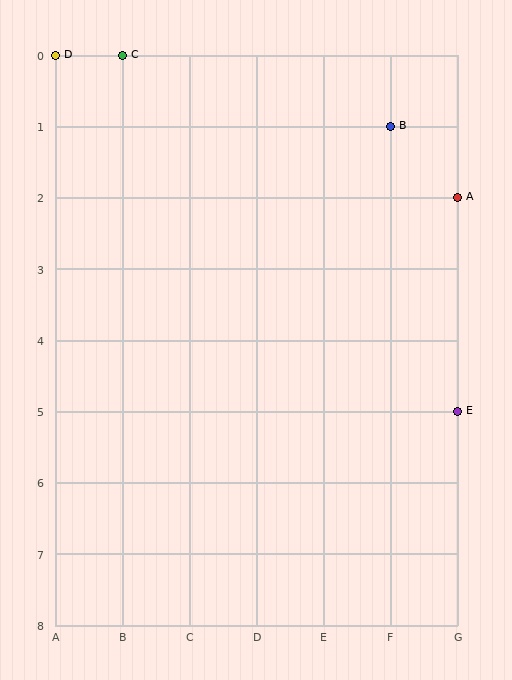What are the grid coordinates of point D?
Point D is at grid coordinates (A, 0).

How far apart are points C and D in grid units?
Points C and D are 1 column apart.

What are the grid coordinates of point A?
Point A is at grid coordinates (G, 2).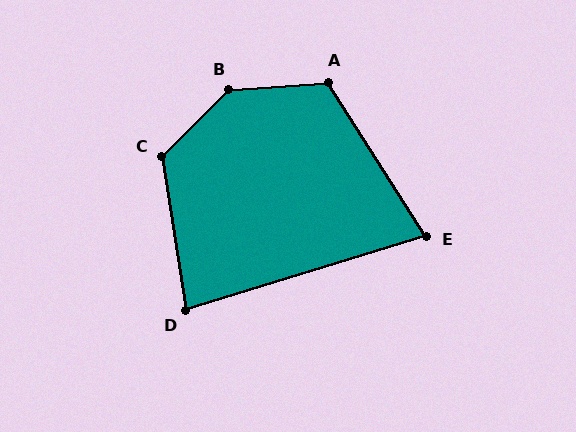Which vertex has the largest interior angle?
B, at approximately 139 degrees.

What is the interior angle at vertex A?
Approximately 118 degrees (obtuse).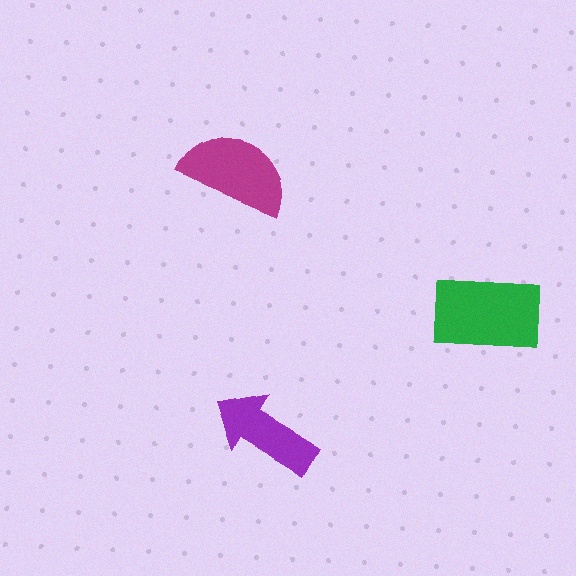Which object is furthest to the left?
The magenta semicircle is leftmost.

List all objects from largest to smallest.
The green rectangle, the magenta semicircle, the purple arrow.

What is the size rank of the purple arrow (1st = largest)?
3rd.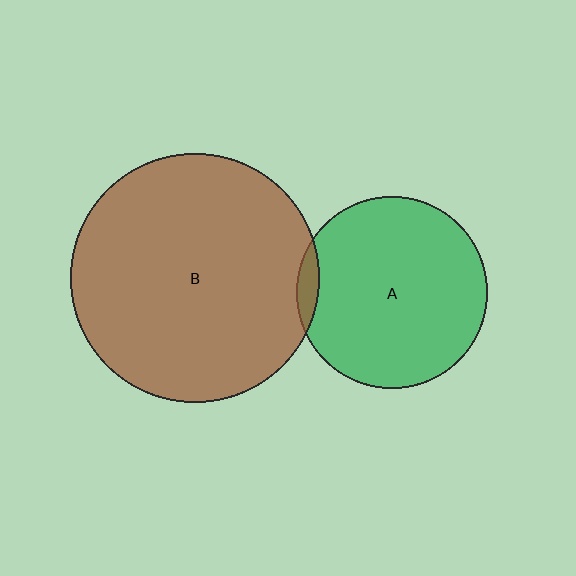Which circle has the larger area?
Circle B (brown).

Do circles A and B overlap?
Yes.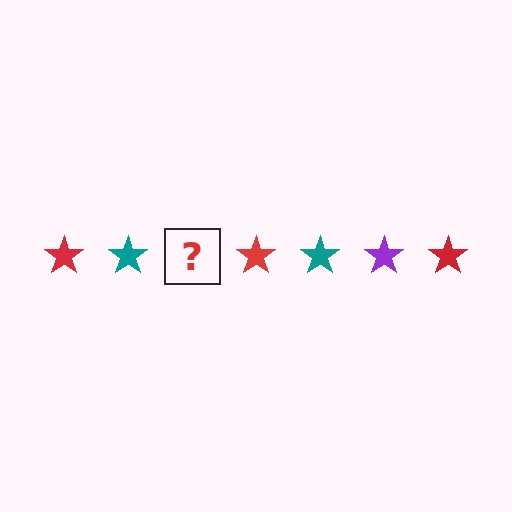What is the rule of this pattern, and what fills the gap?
The rule is that the pattern cycles through red, teal, purple stars. The gap should be filled with a purple star.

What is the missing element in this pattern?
The missing element is a purple star.